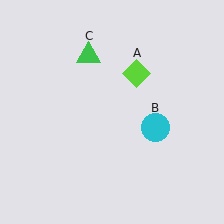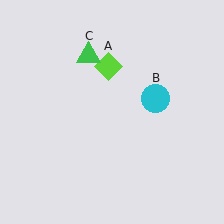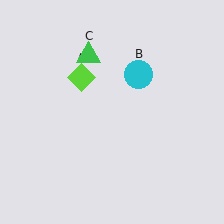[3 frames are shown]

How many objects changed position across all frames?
2 objects changed position: lime diamond (object A), cyan circle (object B).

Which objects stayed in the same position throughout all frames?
Green triangle (object C) remained stationary.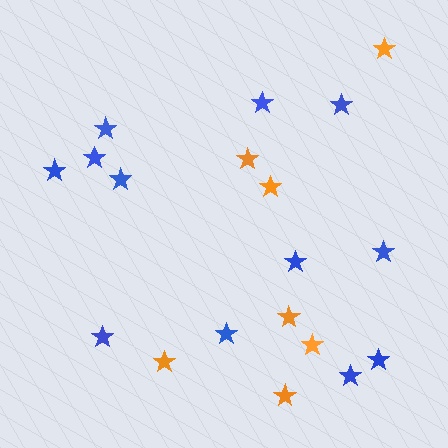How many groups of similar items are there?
There are 2 groups: one group of blue stars (12) and one group of orange stars (7).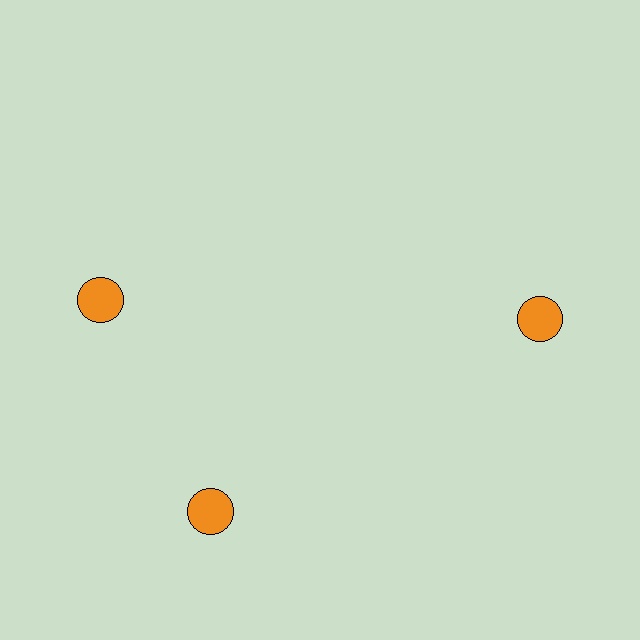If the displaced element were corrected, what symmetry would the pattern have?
It would have 3-fold rotational symmetry — the pattern would map onto itself every 120 degrees.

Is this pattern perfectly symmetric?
No. The 3 orange circles are arranged in a ring, but one element near the 11 o'clock position is rotated out of alignment along the ring, breaking the 3-fold rotational symmetry.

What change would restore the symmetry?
The symmetry would be restored by rotating it back into even spacing with its neighbors so that all 3 circles sit at equal angles and equal distance from the center.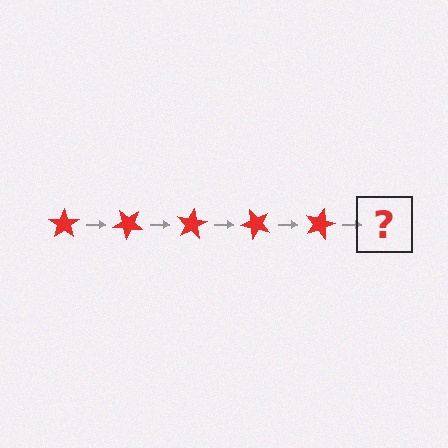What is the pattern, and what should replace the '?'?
The pattern is that the star rotates 40 degrees each step. The '?' should be a red star rotated 200 degrees.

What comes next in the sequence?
The next element should be a red star rotated 200 degrees.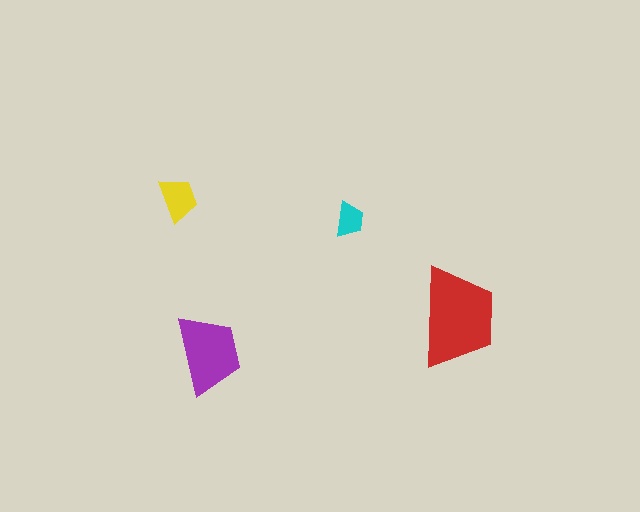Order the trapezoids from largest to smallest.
the red one, the purple one, the yellow one, the cyan one.